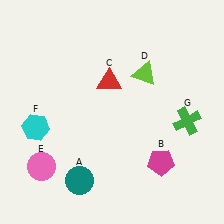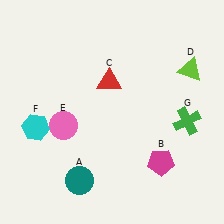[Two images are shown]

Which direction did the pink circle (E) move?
The pink circle (E) moved up.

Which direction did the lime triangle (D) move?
The lime triangle (D) moved right.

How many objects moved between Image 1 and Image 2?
2 objects moved between the two images.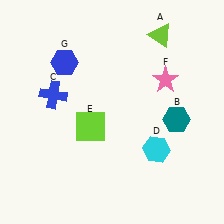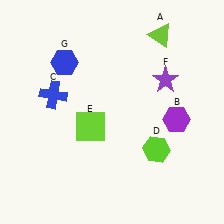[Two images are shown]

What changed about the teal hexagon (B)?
In Image 1, B is teal. In Image 2, it changed to purple.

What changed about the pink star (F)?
In Image 1, F is pink. In Image 2, it changed to purple.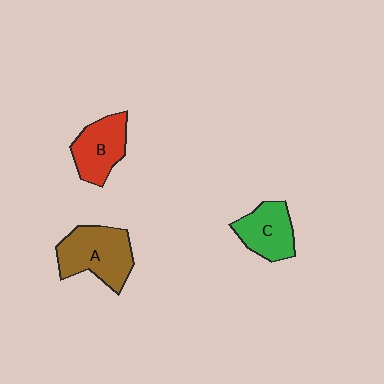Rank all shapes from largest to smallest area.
From largest to smallest: A (brown), B (red), C (green).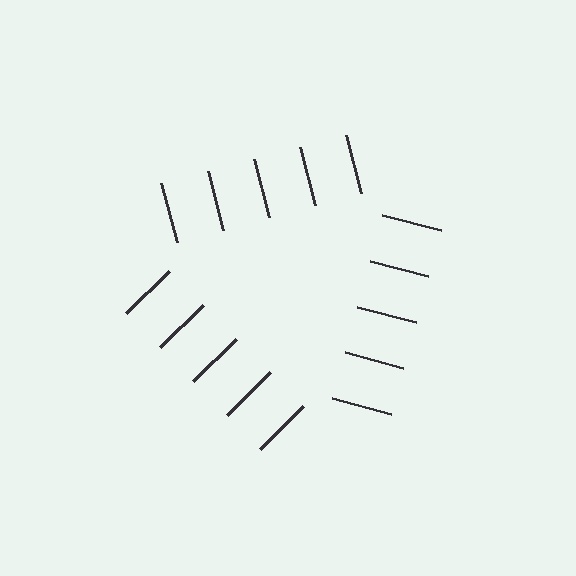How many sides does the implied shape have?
3 sides — the line-ends trace a triangle.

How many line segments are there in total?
15 — 5 along each of the 3 edges.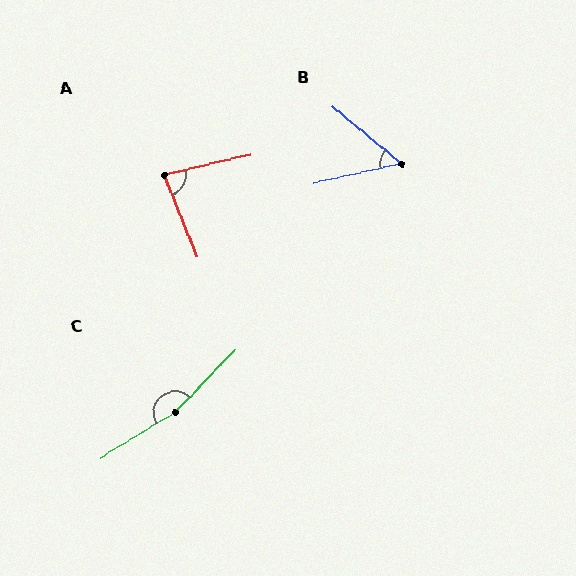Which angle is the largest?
C, at approximately 165 degrees.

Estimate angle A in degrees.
Approximately 81 degrees.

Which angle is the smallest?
B, at approximately 52 degrees.